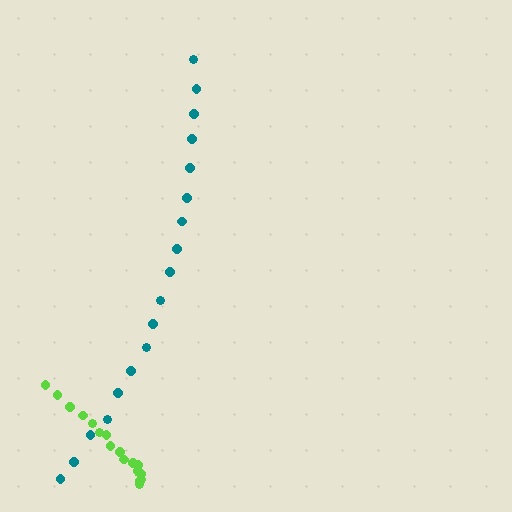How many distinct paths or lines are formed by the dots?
There are 2 distinct paths.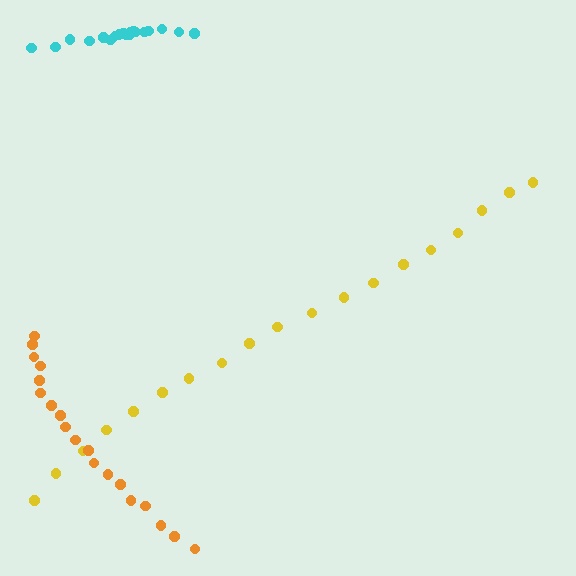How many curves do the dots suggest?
There are 3 distinct paths.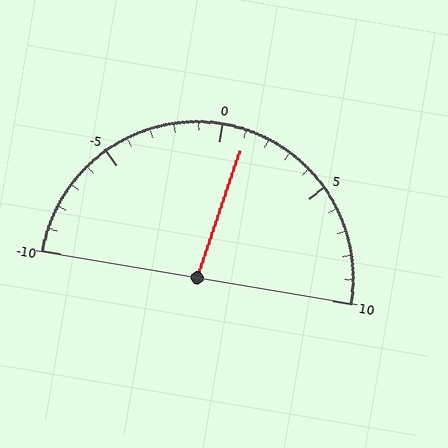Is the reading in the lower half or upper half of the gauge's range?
The reading is in the upper half of the range (-10 to 10).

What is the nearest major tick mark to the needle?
The nearest major tick mark is 0.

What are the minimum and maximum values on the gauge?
The gauge ranges from -10 to 10.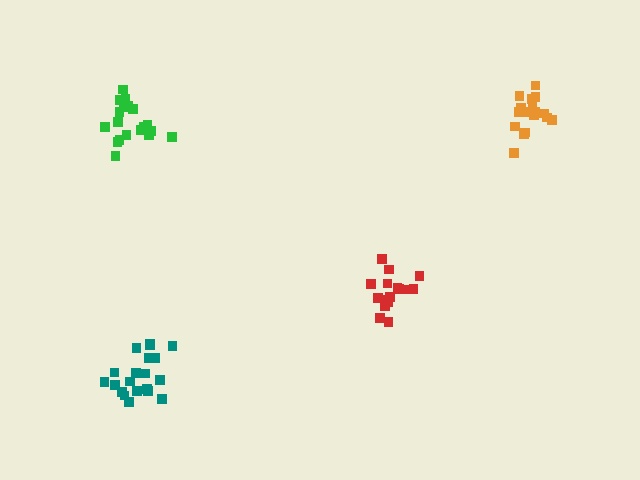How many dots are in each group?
Group 1: 17 dots, Group 2: 20 dots, Group 3: 16 dots, Group 4: 19 dots (72 total).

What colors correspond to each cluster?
The clusters are colored: orange, teal, red, green.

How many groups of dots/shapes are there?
There are 4 groups.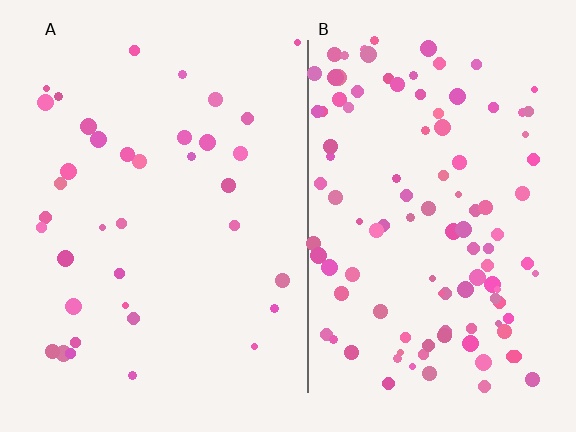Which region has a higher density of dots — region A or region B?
B (the right).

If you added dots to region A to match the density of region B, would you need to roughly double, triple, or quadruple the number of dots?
Approximately triple.